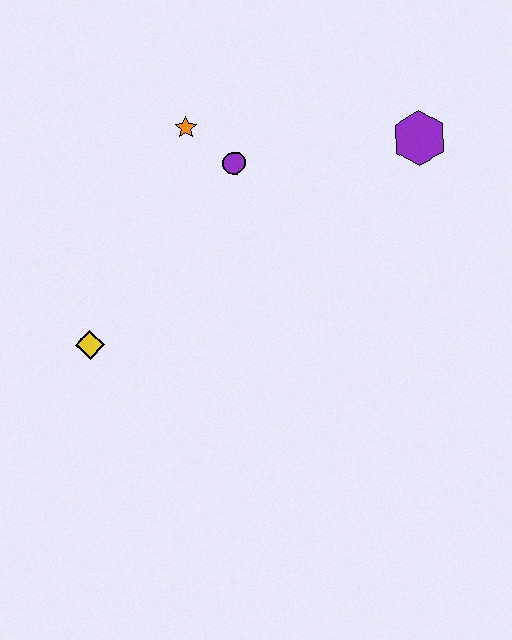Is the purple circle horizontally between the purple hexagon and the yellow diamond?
Yes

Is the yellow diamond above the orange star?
No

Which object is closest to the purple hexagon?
The purple circle is closest to the purple hexagon.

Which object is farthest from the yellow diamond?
The purple hexagon is farthest from the yellow diamond.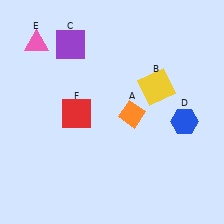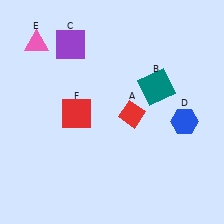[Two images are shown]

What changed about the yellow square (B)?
In Image 1, B is yellow. In Image 2, it changed to teal.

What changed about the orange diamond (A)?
In Image 1, A is orange. In Image 2, it changed to red.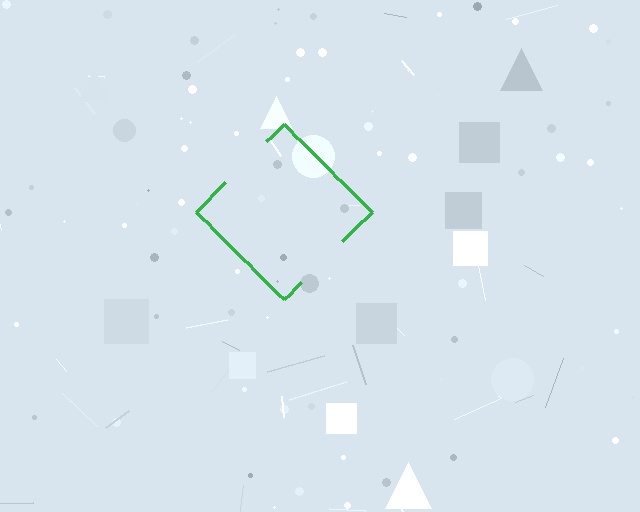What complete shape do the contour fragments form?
The contour fragments form a diamond.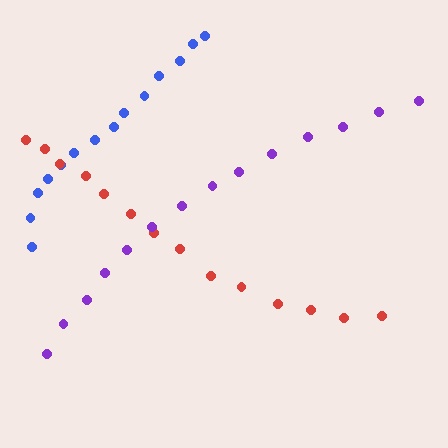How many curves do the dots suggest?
There are 3 distinct paths.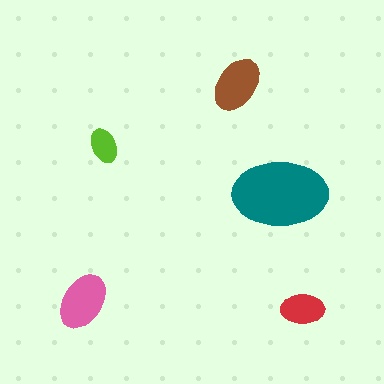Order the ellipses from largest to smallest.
the teal one, the pink one, the brown one, the red one, the lime one.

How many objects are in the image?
There are 5 objects in the image.